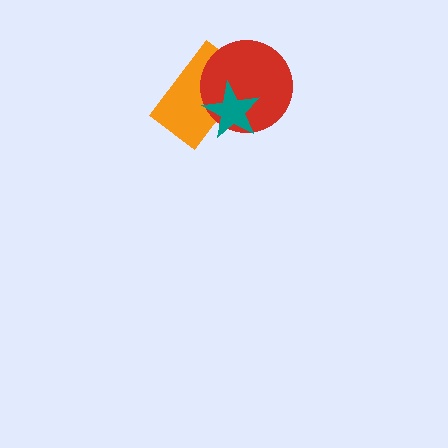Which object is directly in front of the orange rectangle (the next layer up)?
The red circle is directly in front of the orange rectangle.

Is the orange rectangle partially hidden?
Yes, it is partially covered by another shape.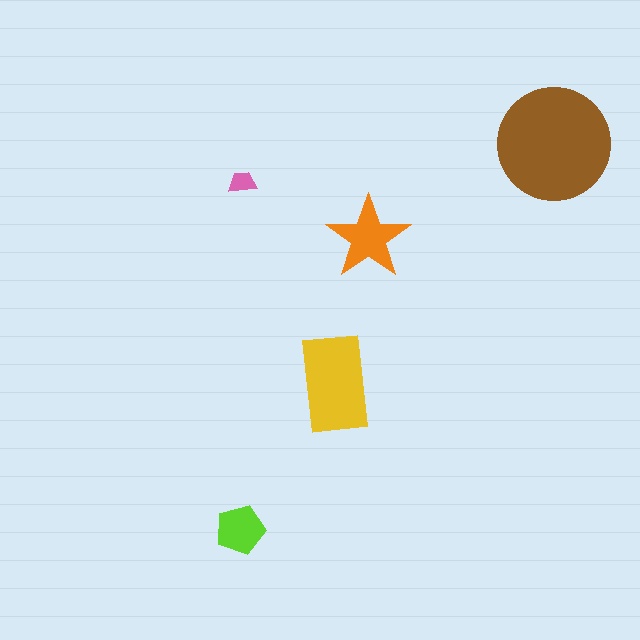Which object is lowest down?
The lime pentagon is bottommost.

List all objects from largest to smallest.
The brown circle, the yellow rectangle, the orange star, the lime pentagon, the pink trapezoid.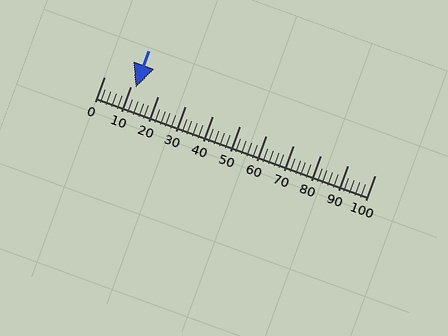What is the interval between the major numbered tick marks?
The major tick marks are spaced 10 units apart.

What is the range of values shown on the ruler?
The ruler shows values from 0 to 100.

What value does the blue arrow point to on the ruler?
The blue arrow points to approximately 12.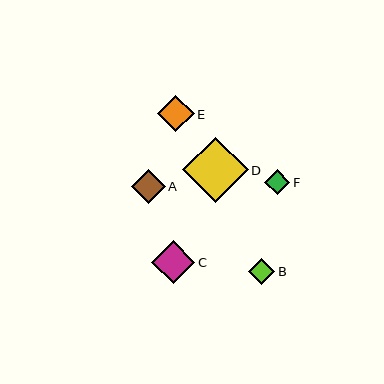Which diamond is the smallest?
Diamond F is the smallest with a size of approximately 25 pixels.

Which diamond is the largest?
Diamond D is the largest with a size of approximately 65 pixels.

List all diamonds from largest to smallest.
From largest to smallest: D, C, E, A, B, F.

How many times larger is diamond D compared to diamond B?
Diamond D is approximately 2.5 times the size of diamond B.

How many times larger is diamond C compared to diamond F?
Diamond C is approximately 1.7 times the size of diamond F.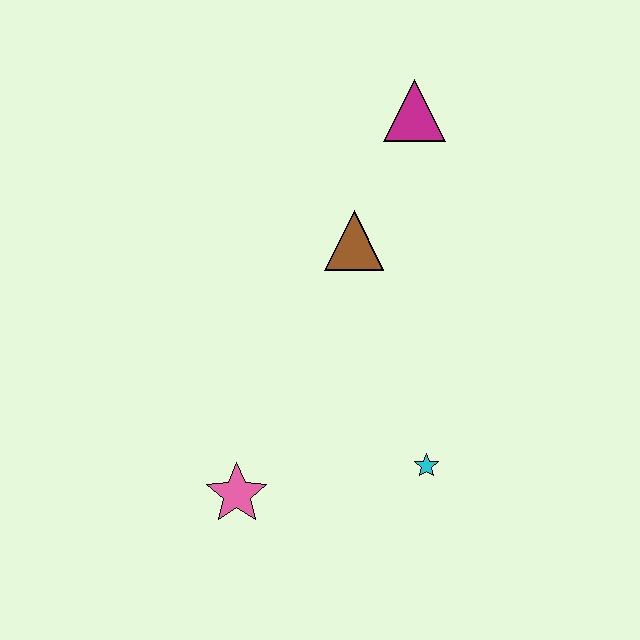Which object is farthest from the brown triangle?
The pink star is farthest from the brown triangle.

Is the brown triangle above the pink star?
Yes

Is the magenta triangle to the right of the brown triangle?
Yes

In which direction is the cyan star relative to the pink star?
The cyan star is to the right of the pink star.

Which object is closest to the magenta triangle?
The brown triangle is closest to the magenta triangle.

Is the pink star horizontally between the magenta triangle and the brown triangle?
No